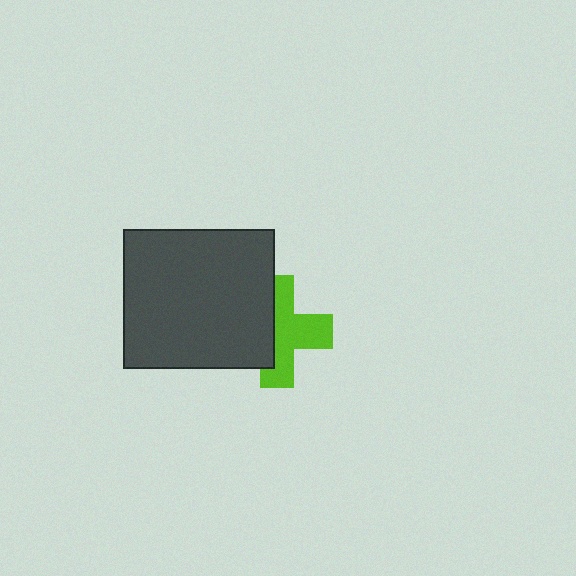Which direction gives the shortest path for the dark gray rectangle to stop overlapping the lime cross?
Moving left gives the shortest separation.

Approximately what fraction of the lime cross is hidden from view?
Roughly 43% of the lime cross is hidden behind the dark gray rectangle.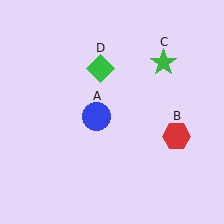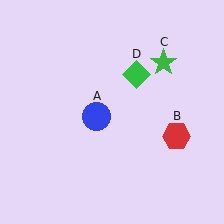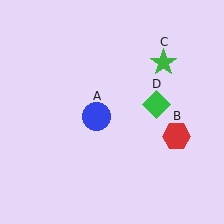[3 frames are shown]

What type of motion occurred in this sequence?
The green diamond (object D) rotated clockwise around the center of the scene.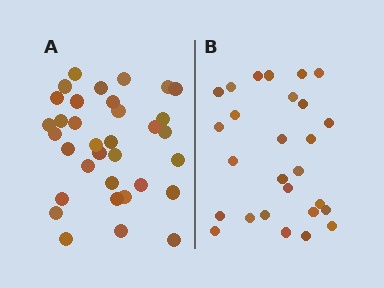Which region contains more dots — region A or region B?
Region A (the left region) has more dots.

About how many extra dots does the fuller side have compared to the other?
Region A has roughly 8 or so more dots than region B.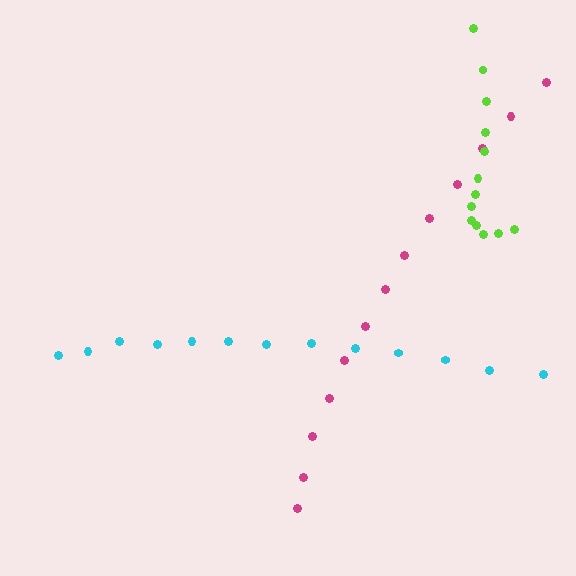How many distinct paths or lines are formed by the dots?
There are 3 distinct paths.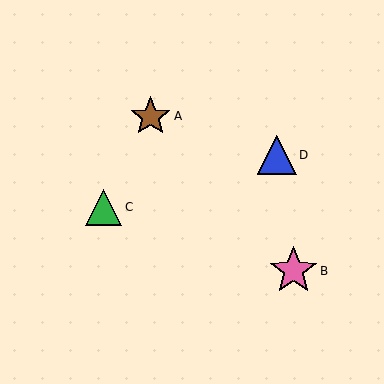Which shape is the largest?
The pink star (labeled B) is the largest.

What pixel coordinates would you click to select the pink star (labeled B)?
Click at (293, 271) to select the pink star B.